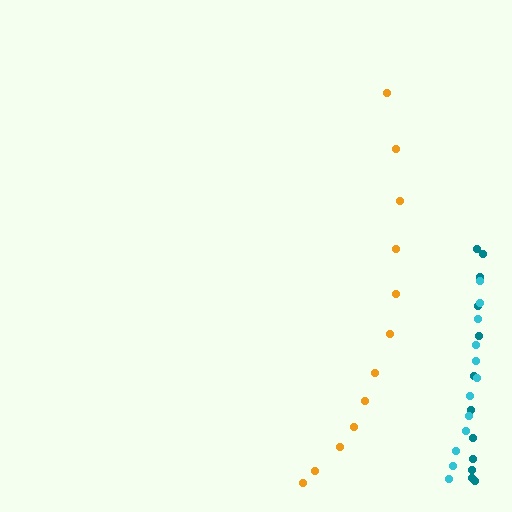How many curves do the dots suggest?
There are 3 distinct paths.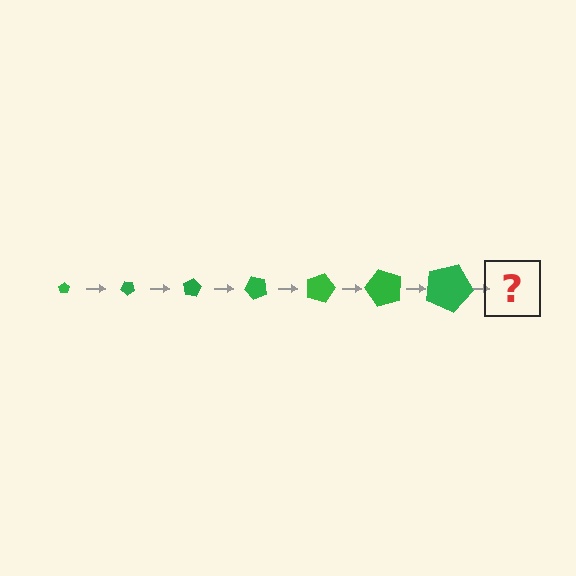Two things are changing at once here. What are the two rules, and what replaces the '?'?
The two rules are that the pentagon grows larger each step and it rotates 40 degrees each step. The '?' should be a pentagon, larger than the previous one and rotated 280 degrees from the start.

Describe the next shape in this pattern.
It should be a pentagon, larger than the previous one and rotated 280 degrees from the start.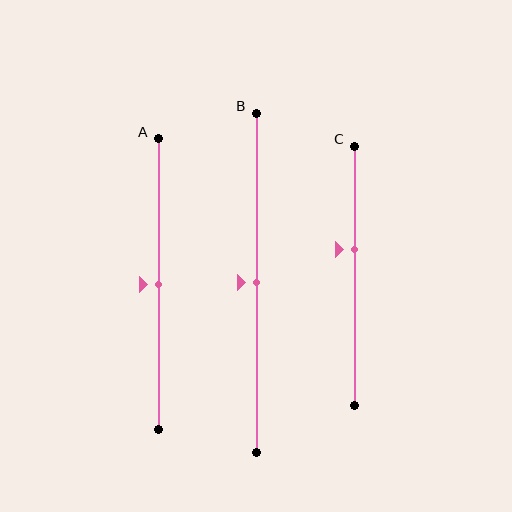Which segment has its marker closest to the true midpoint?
Segment A has its marker closest to the true midpoint.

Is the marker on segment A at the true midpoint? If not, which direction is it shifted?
Yes, the marker on segment A is at the true midpoint.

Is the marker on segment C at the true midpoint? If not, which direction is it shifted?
No, the marker on segment C is shifted upward by about 10% of the segment length.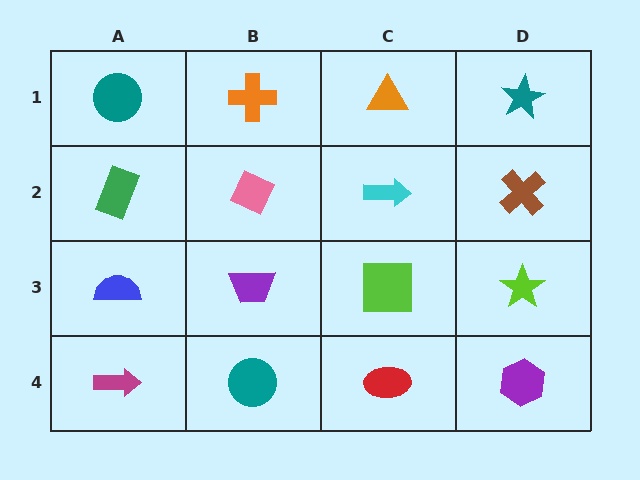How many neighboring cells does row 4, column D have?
2.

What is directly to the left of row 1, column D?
An orange triangle.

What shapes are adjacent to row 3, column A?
A green rectangle (row 2, column A), a magenta arrow (row 4, column A), a purple trapezoid (row 3, column B).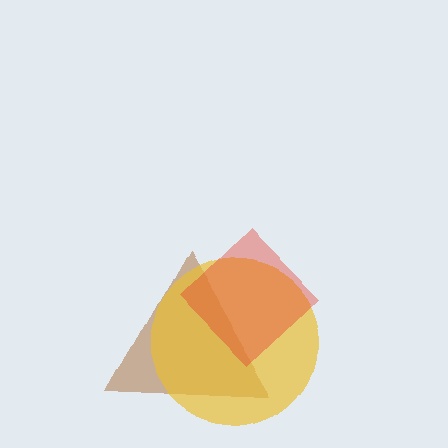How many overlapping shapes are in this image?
There are 3 overlapping shapes in the image.